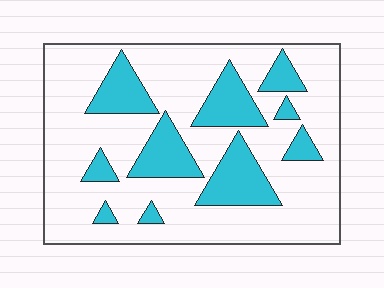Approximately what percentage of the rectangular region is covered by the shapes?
Approximately 25%.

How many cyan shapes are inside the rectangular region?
10.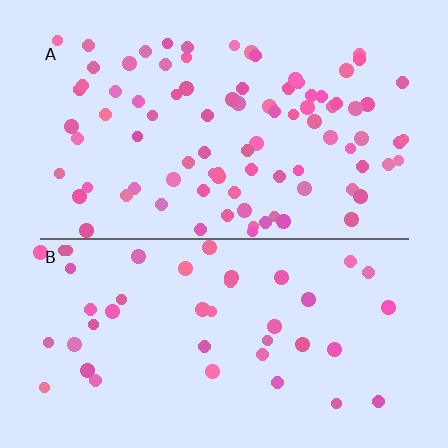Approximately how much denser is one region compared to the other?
Approximately 2.1× — region A over region B.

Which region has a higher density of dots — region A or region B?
A (the top).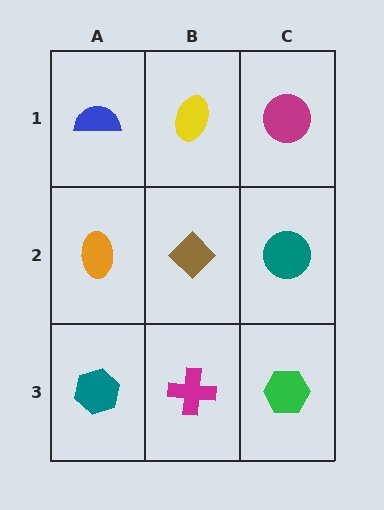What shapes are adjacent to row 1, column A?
An orange ellipse (row 2, column A), a yellow ellipse (row 1, column B).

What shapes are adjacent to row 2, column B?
A yellow ellipse (row 1, column B), a magenta cross (row 3, column B), an orange ellipse (row 2, column A), a teal circle (row 2, column C).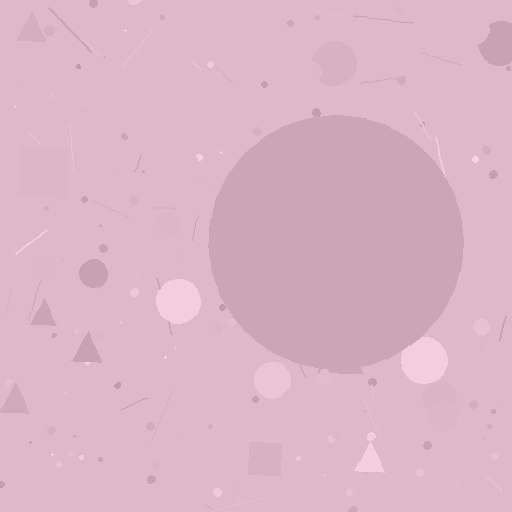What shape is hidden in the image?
A circle is hidden in the image.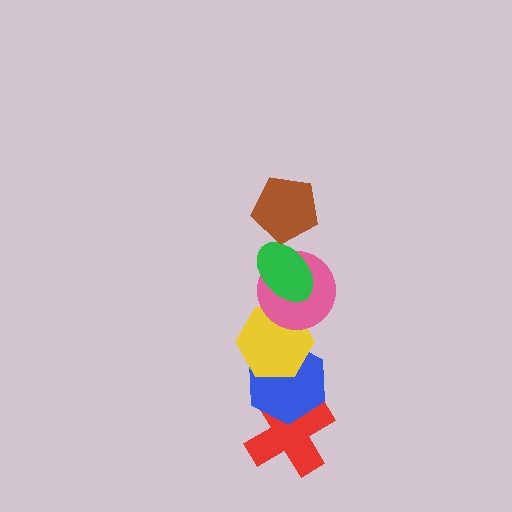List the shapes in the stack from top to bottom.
From top to bottom: the brown pentagon, the green ellipse, the pink circle, the yellow hexagon, the blue hexagon, the red cross.